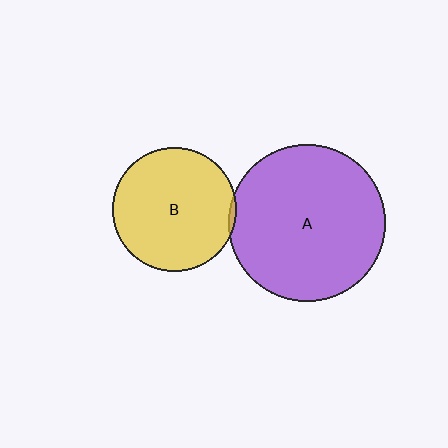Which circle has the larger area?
Circle A (purple).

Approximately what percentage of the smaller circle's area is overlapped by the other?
Approximately 5%.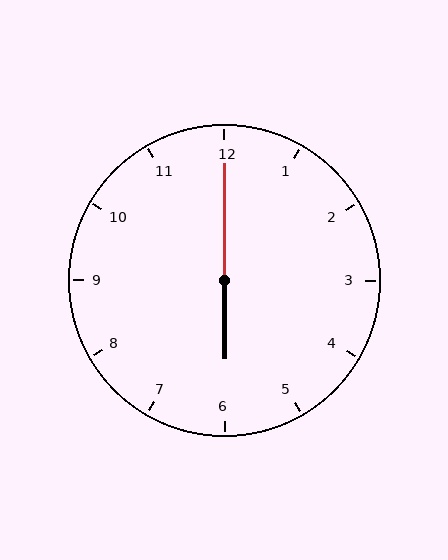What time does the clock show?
6:00.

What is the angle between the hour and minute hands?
Approximately 180 degrees.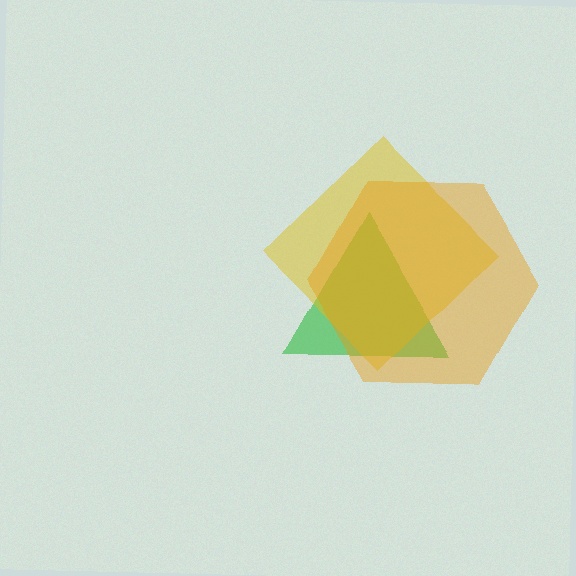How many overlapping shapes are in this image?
There are 3 overlapping shapes in the image.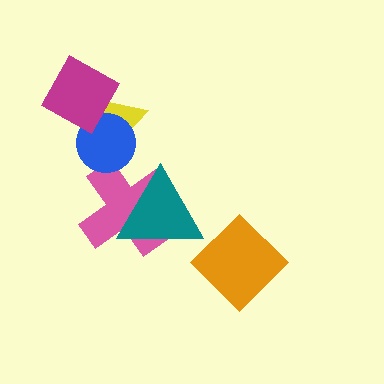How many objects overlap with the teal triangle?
1 object overlaps with the teal triangle.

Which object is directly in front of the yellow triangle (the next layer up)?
The blue circle is directly in front of the yellow triangle.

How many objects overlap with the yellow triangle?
2 objects overlap with the yellow triangle.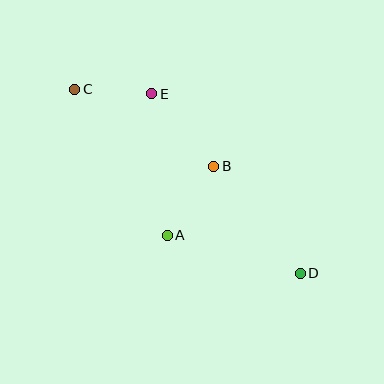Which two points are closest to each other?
Points C and E are closest to each other.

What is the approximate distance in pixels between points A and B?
The distance between A and B is approximately 84 pixels.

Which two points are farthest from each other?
Points C and D are farthest from each other.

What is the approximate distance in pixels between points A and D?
The distance between A and D is approximately 138 pixels.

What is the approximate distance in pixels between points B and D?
The distance between B and D is approximately 137 pixels.